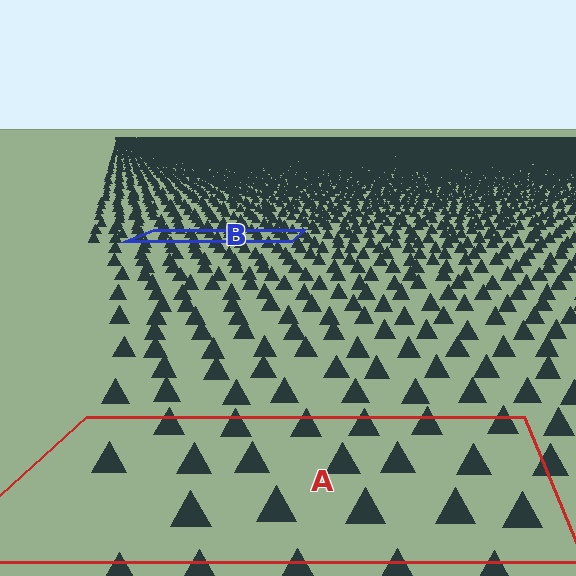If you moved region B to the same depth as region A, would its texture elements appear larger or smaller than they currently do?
They would appear larger. At a closer depth, the same texture elements are projected at a bigger on-screen size.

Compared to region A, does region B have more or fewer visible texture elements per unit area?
Region B has more texture elements per unit area — they are packed more densely because it is farther away.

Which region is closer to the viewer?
Region A is closer. The texture elements there are larger and more spread out.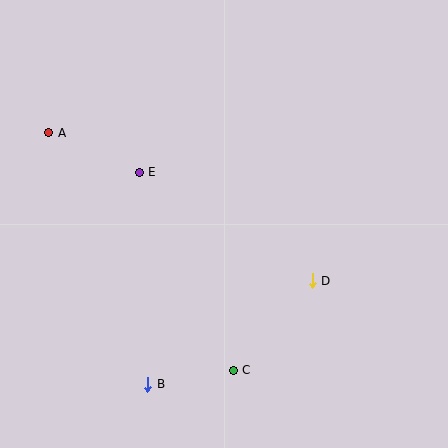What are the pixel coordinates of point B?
Point B is at (148, 384).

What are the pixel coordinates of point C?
Point C is at (233, 370).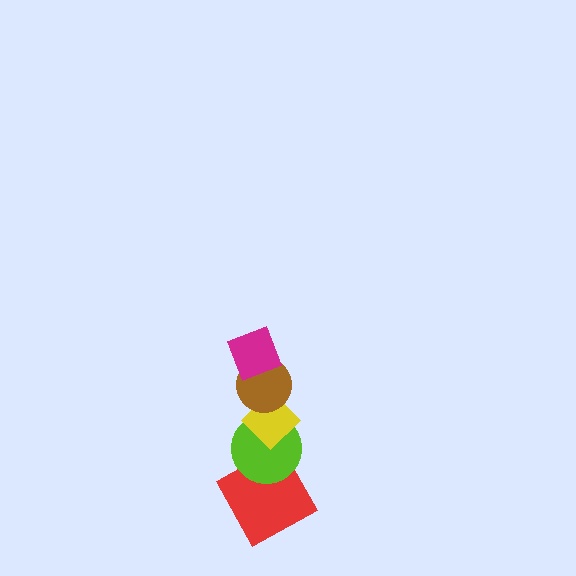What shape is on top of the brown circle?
The magenta diamond is on top of the brown circle.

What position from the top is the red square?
The red square is 5th from the top.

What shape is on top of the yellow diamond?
The brown circle is on top of the yellow diamond.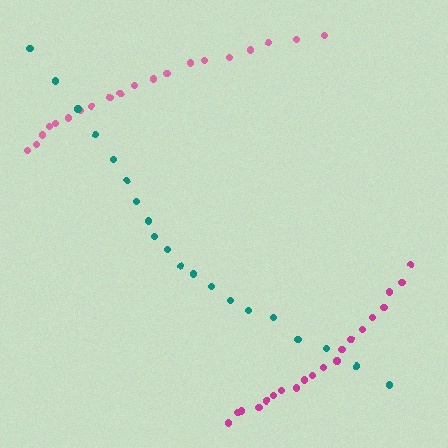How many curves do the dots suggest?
There are 3 distinct paths.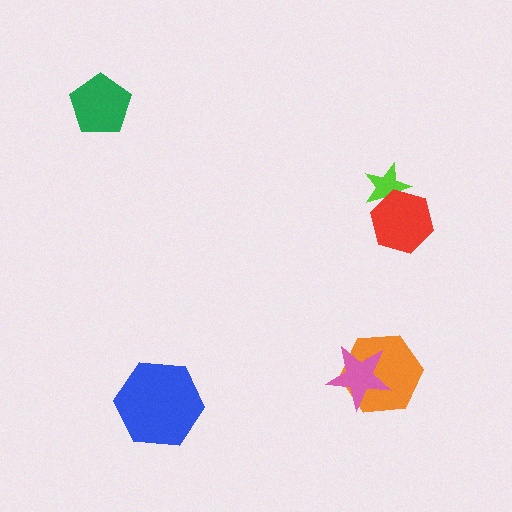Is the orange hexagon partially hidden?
Yes, it is partially covered by another shape.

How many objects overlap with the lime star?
1 object overlaps with the lime star.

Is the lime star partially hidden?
Yes, it is partially covered by another shape.